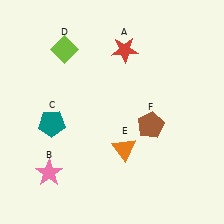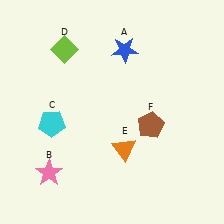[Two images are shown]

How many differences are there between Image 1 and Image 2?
There are 2 differences between the two images.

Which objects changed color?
A changed from red to blue. C changed from teal to cyan.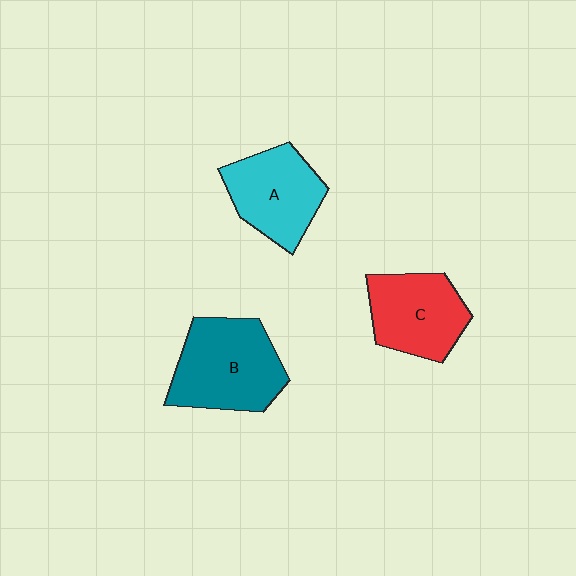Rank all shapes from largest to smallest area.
From largest to smallest: B (teal), A (cyan), C (red).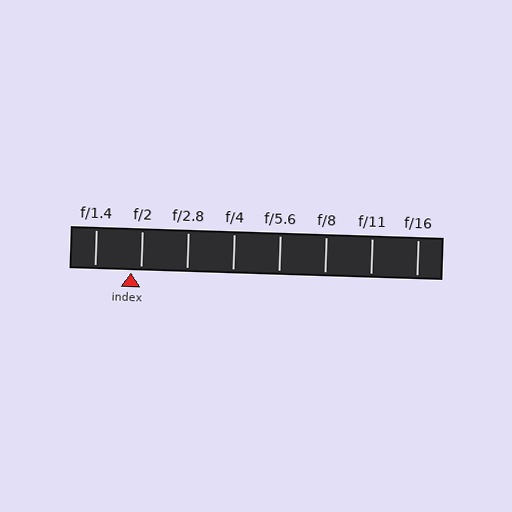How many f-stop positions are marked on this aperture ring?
There are 8 f-stop positions marked.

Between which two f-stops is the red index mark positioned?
The index mark is between f/1.4 and f/2.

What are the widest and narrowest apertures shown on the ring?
The widest aperture shown is f/1.4 and the narrowest is f/16.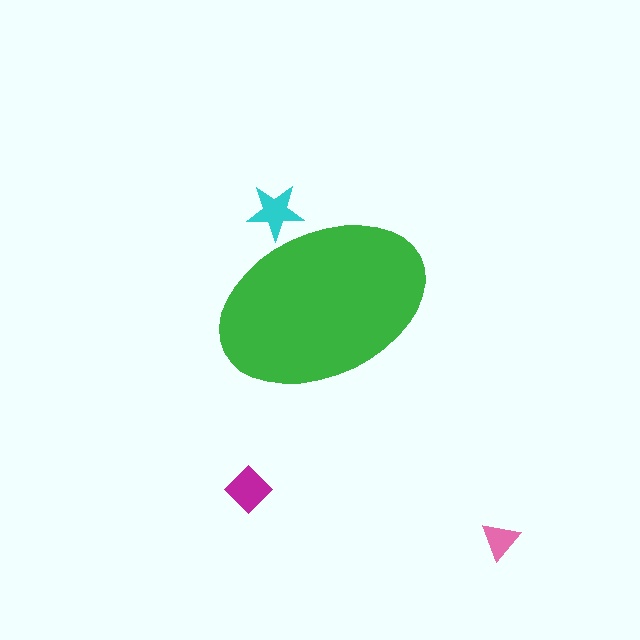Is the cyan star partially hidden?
Yes, the cyan star is partially hidden behind the green ellipse.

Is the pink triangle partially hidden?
No, the pink triangle is fully visible.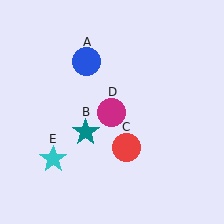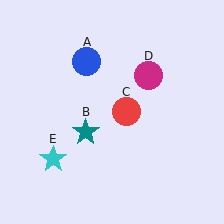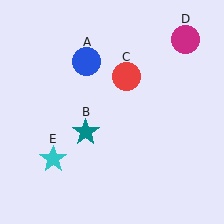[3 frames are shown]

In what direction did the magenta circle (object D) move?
The magenta circle (object D) moved up and to the right.